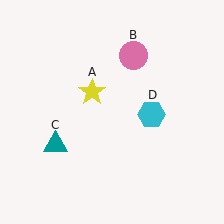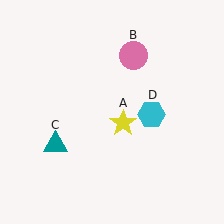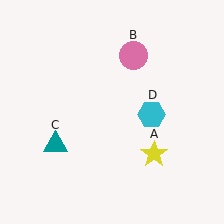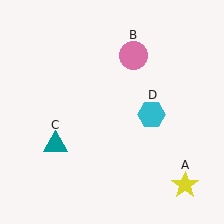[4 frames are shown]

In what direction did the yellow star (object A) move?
The yellow star (object A) moved down and to the right.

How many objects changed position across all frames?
1 object changed position: yellow star (object A).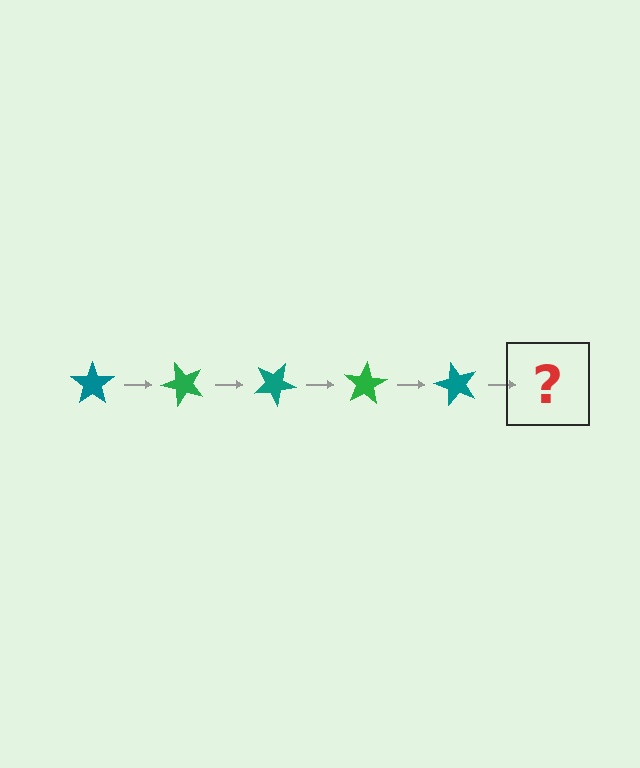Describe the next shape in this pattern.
It should be a green star, rotated 250 degrees from the start.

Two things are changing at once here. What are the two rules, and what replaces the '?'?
The two rules are that it rotates 50 degrees each step and the color cycles through teal and green. The '?' should be a green star, rotated 250 degrees from the start.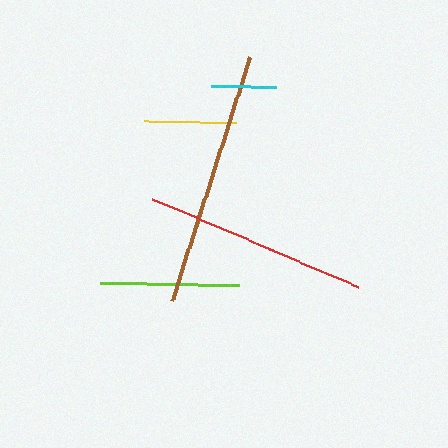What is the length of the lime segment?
The lime segment is approximately 139 pixels long.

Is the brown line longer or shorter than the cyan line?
The brown line is longer than the cyan line.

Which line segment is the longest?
The brown line is the longest at approximately 256 pixels.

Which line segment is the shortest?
The cyan line is the shortest at approximately 65 pixels.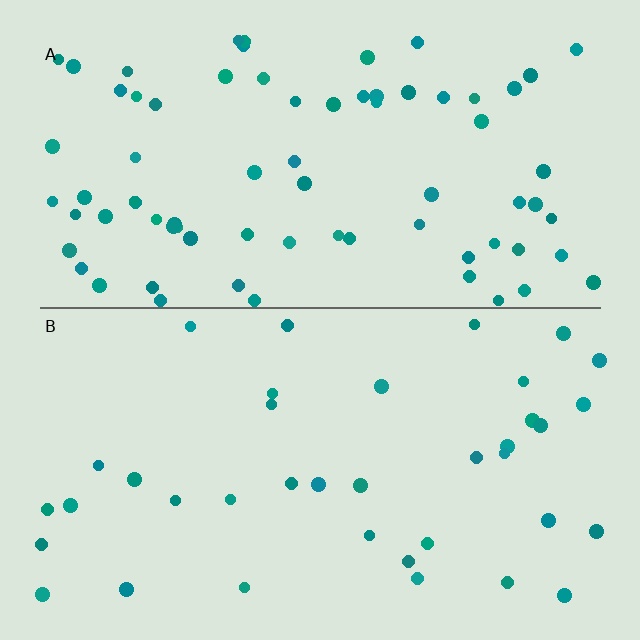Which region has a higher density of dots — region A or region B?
A (the top).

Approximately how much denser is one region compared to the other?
Approximately 2.0× — region A over region B.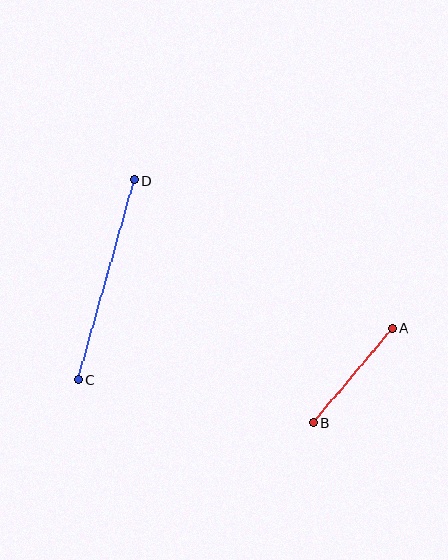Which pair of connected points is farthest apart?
Points C and D are farthest apart.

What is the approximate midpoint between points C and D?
The midpoint is at approximately (106, 280) pixels.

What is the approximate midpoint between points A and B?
The midpoint is at approximately (352, 375) pixels.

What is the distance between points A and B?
The distance is approximately 123 pixels.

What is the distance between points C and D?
The distance is approximately 207 pixels.